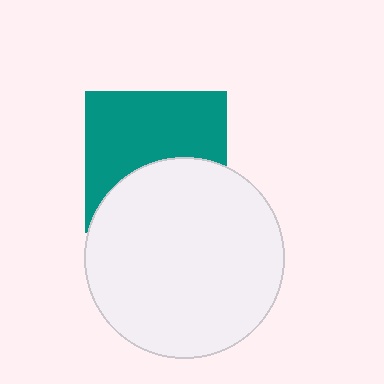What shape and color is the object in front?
The object in front is a white circle.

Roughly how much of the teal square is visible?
About half of it is visible (roughly 57%).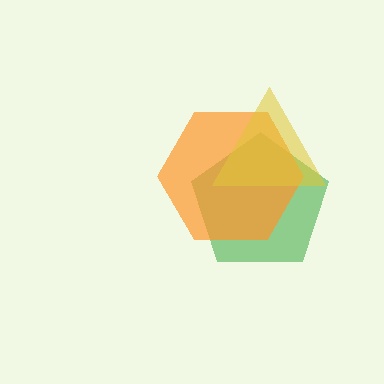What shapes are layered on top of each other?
The layered shapes are: a green pentagon, an orange hexagon, a yellow triangle.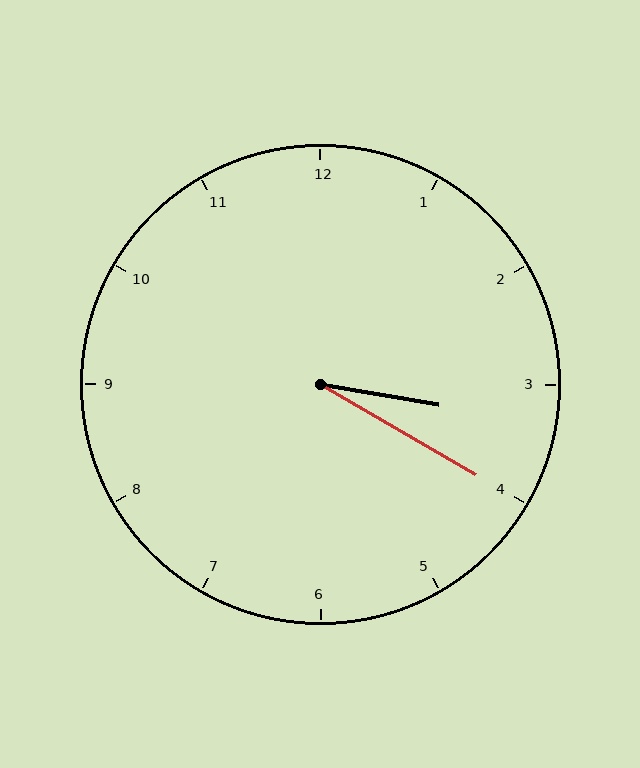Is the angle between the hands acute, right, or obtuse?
It is acute.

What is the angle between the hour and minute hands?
Approximately 20 degrees.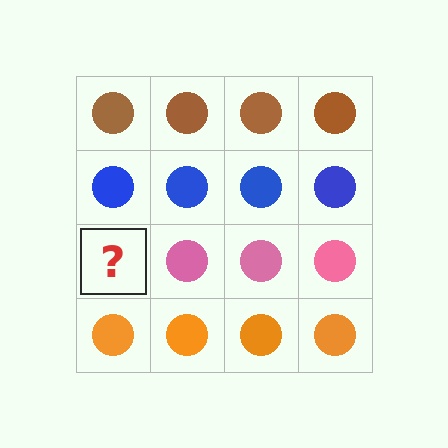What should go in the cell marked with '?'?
The missing cell should contain a pink circle.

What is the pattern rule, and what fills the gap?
The rule is that each row has a consistent color. The gap should be filled with a pink circle.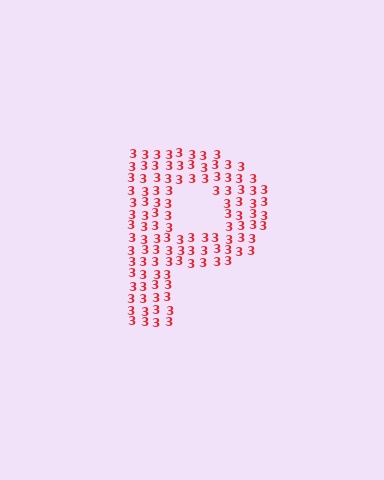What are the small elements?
The small elements are digit 3's.